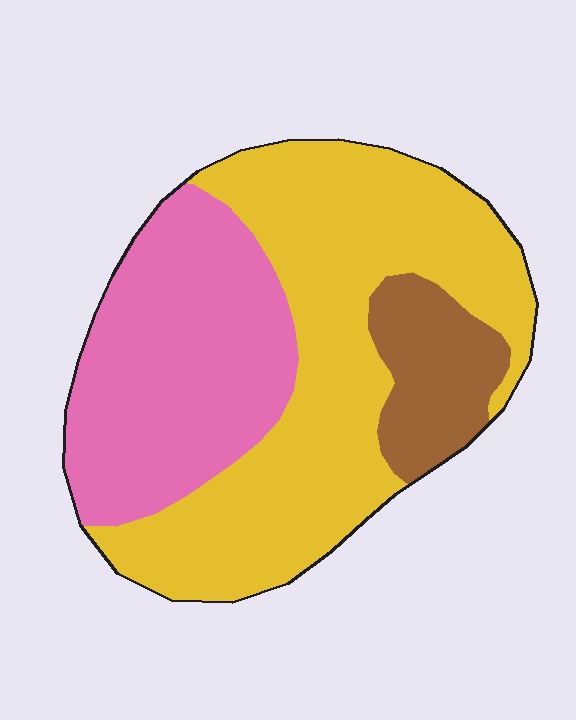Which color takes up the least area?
Brown, at roughly 15%.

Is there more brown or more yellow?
Yellow.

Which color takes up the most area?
Yellow, at roughly 55%.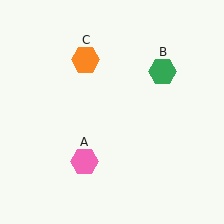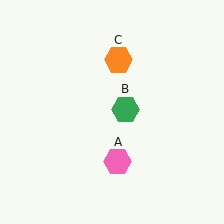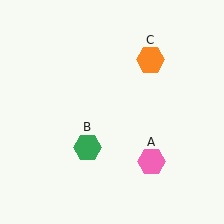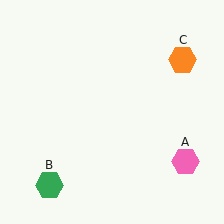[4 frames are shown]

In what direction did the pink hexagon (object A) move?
The pink hexagon (object A) moved right.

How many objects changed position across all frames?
3 objects changed position: pink hexagon (object A), green hexagon (object B), orange hexagon (object C).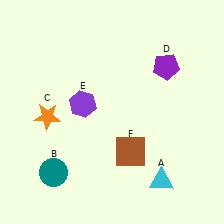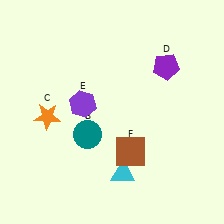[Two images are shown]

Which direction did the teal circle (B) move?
The teal circle (B) moved up.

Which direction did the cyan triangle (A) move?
The cyan triangle (A) moved left.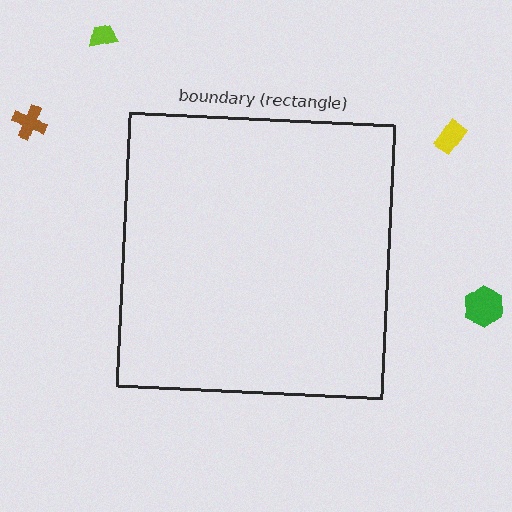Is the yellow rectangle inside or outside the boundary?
Outside.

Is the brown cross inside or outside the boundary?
Outside.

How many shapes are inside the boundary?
0 inside, 4 outside.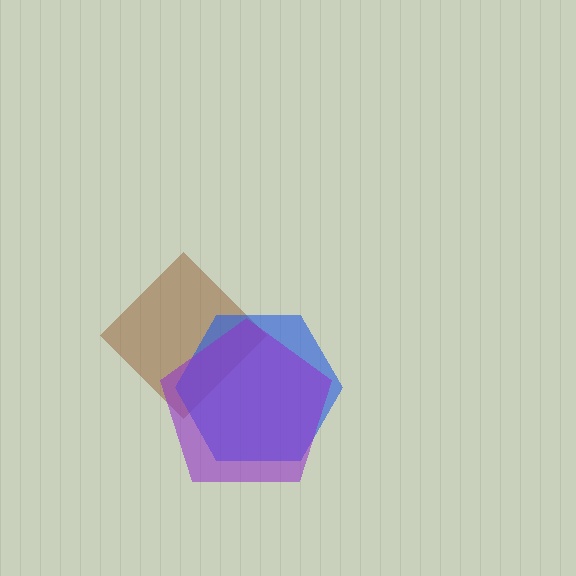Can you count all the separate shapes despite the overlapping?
Yes, there are 3 separate shapes.